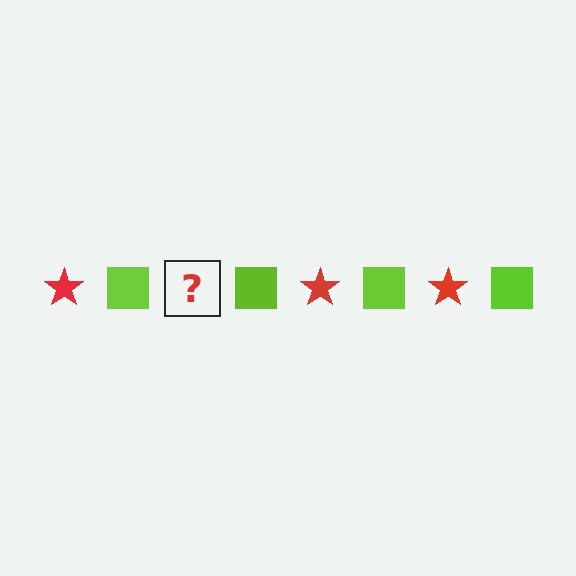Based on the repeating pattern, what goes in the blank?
The blank should be a red star.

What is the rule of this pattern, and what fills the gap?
The rule is that the pattern alternates between red star and lime square. The gap should be filled with a red star.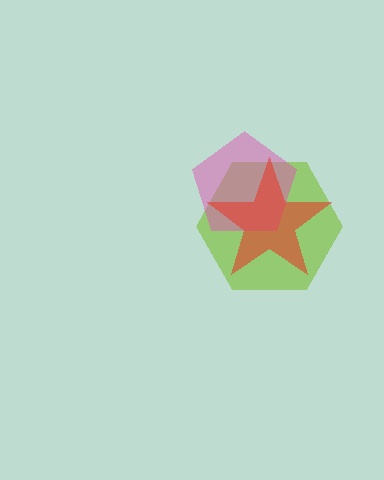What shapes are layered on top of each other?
The layered shapes are: a lime hexagon, a pink pentagon, a red star.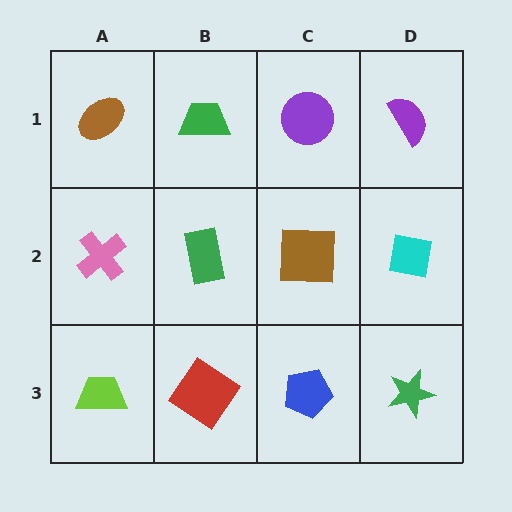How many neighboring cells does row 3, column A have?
2.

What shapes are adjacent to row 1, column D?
A cyan square (row 2, column D), a purple circle (row 1, column C).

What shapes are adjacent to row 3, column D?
A cyan square (row 2, column D), a blue pentagon (row 3, column C).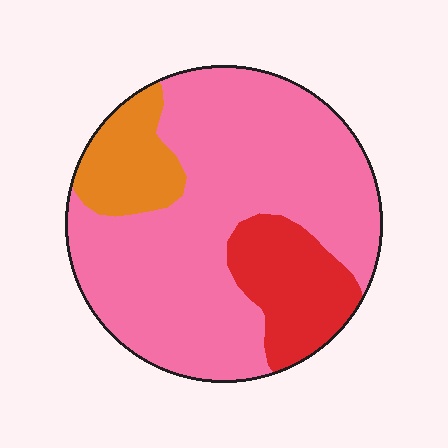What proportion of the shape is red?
Red takes up about one sixth (1/6) of the shape.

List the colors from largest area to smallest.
From largest to smallest: pink, red, orange.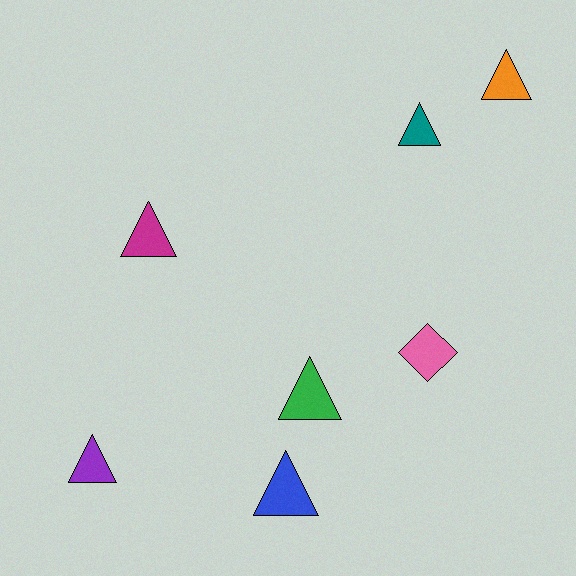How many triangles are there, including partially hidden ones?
There are 6 triangles.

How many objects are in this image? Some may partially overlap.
There are 7 objects.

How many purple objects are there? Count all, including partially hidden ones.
There is 1 purple object.